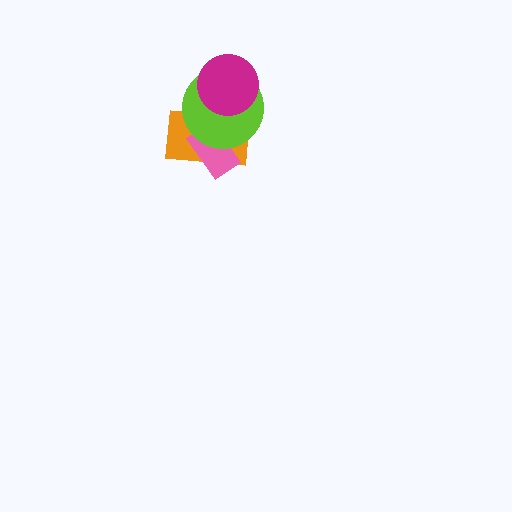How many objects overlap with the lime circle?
3 objects overlap with the lime circle.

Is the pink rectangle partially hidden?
Yes, it is partially covered by another shape.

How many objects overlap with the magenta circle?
2 objects overlap with the magenta circle.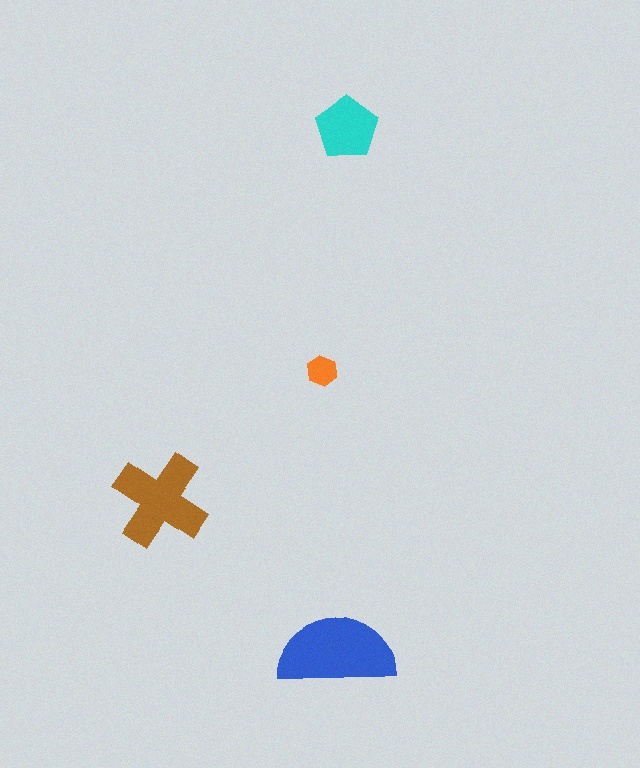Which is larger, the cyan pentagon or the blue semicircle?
The blue semicircle.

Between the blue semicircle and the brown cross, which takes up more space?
The blue semicircle.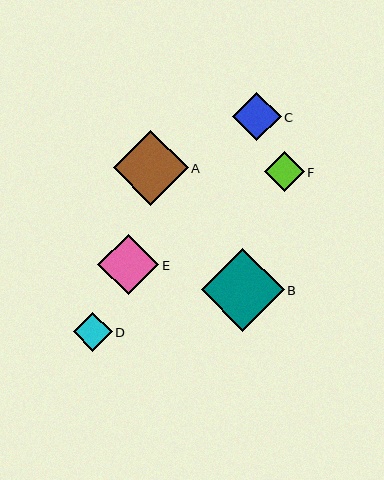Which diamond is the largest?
Diamond B is the largest with a size of approximately 83 pixels.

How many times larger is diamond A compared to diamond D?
Diamond A is approximately 1.9 times the size of diamond D.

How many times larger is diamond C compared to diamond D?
Diamond C is approximately 1.2 times the size of diamond D.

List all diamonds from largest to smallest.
From largest to smallest: B, A, E, C, F, D.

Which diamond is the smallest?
Diamond D is the smallest with a size of approximately 39 pixels.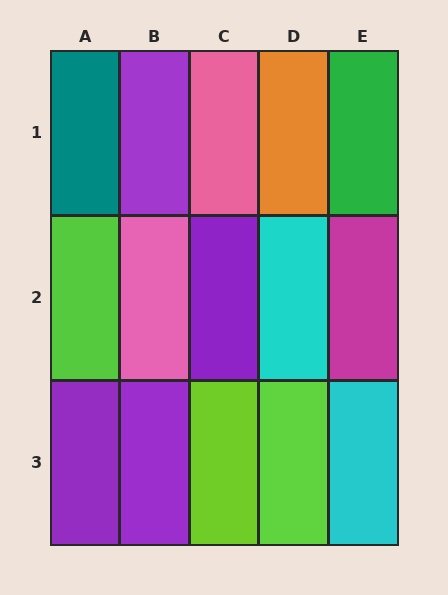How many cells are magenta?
1 cell is magenta.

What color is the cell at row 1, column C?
Pink.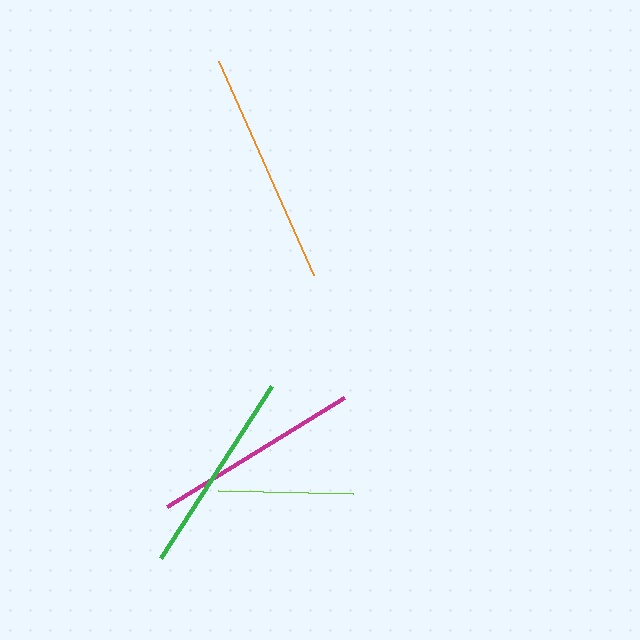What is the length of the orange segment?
The orange segment is approximately 234 pixels long.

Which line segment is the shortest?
The lime line is the shortest at approximately 135 pixels.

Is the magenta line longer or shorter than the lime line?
The magenta line is longer than the lime line.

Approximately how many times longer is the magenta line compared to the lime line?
The magenta line is approximately 1.5 times the length of the lime line.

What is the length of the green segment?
The green segment is approximately 204 pixels long.